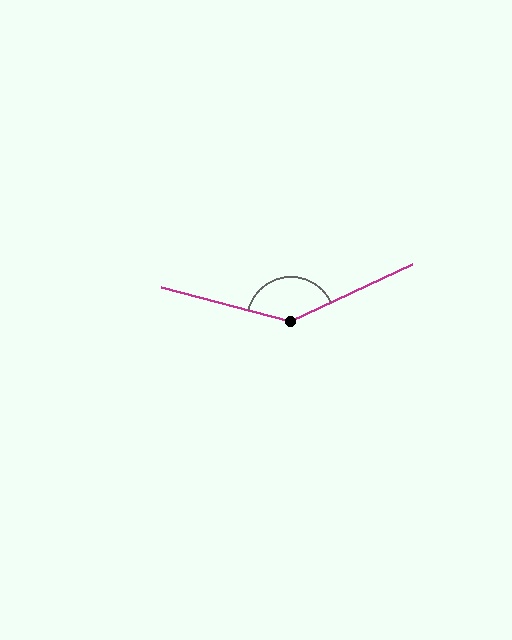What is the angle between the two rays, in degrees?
Approximately 140 degrees.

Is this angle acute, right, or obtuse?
It is obtuse.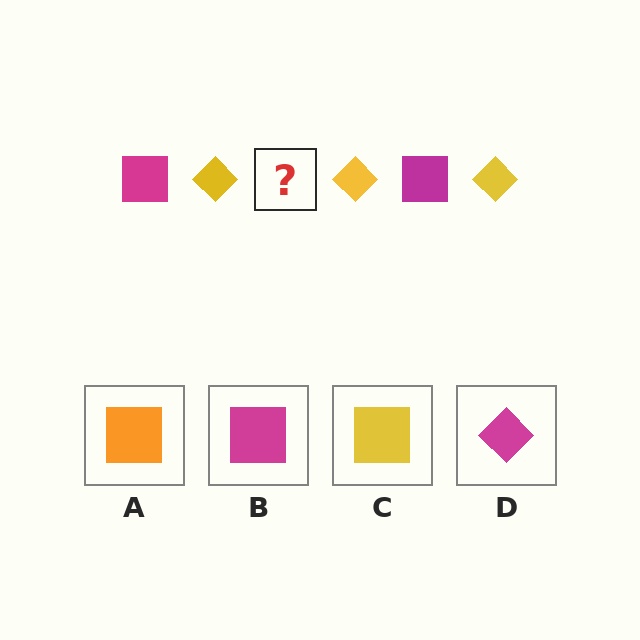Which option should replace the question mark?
Option B.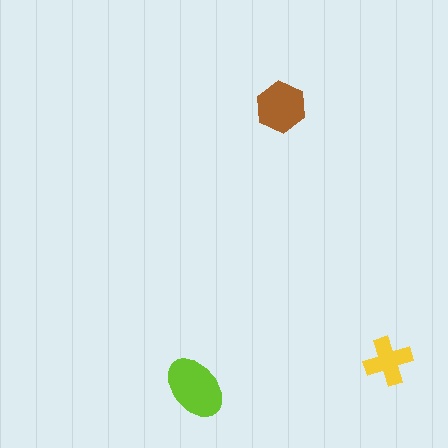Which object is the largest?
The lime ellipse.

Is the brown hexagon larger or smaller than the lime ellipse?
Smaller.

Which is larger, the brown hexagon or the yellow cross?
The brown hexagon.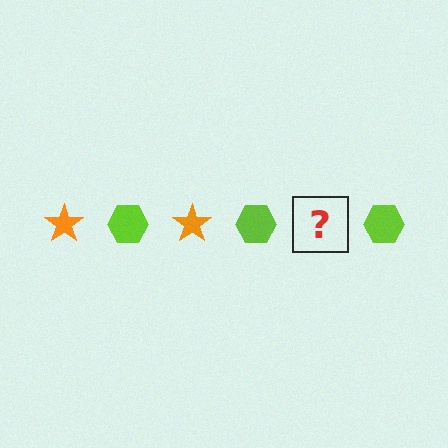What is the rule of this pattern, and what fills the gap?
The rule is that the pattern alternates between orange star and lime hexagon. The gap should be filled with an orange star.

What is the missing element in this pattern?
The missing element is an orange star.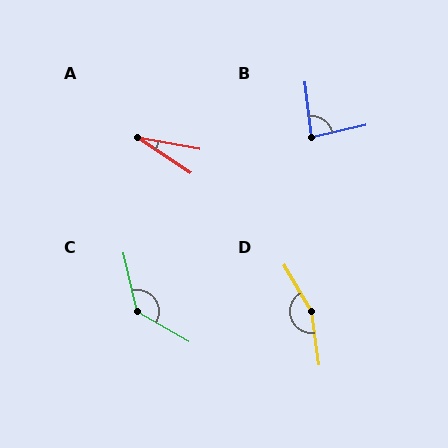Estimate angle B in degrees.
Approximately 84 degrees.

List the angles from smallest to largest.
A (23°), B (84°), C (133°), D (157°).